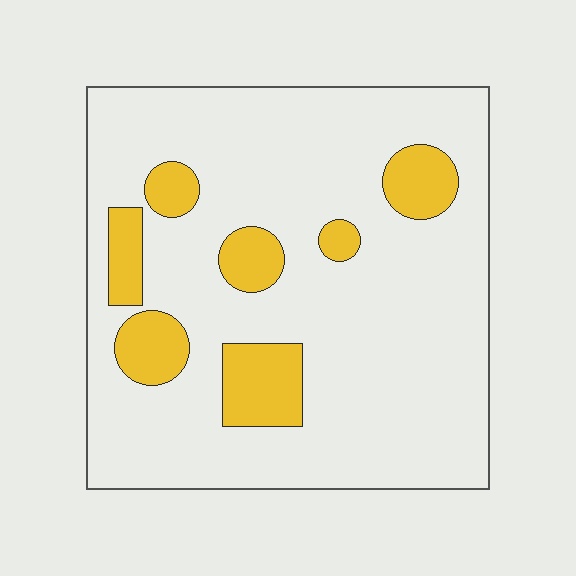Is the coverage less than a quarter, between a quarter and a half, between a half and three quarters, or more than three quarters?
Less than a quarter.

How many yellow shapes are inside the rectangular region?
7.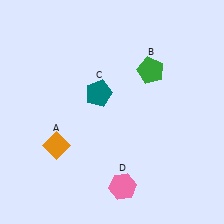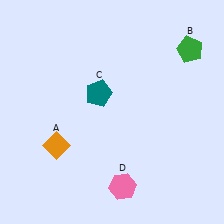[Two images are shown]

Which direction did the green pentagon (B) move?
The green pentagon (B) moved right.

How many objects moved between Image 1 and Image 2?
1 object moved between the two images.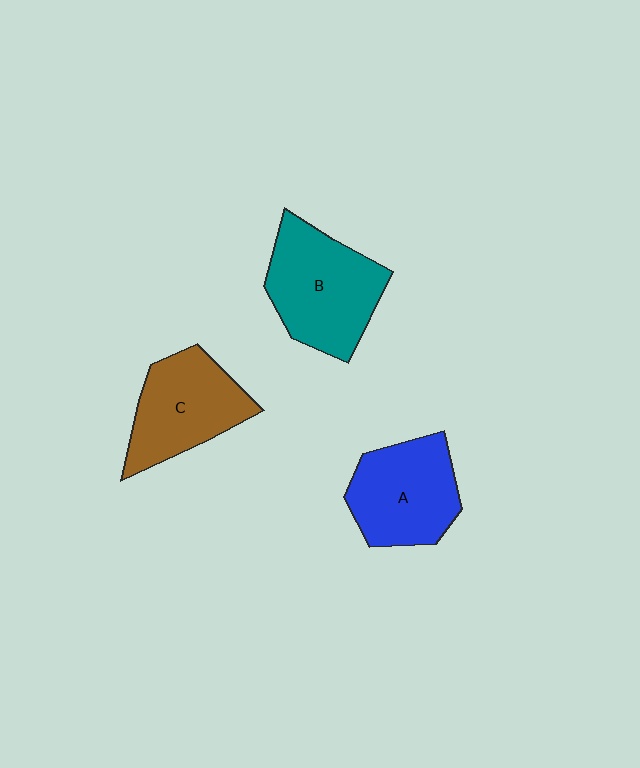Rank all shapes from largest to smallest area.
From largest to smallest: B (teal), A (blue), C (brown).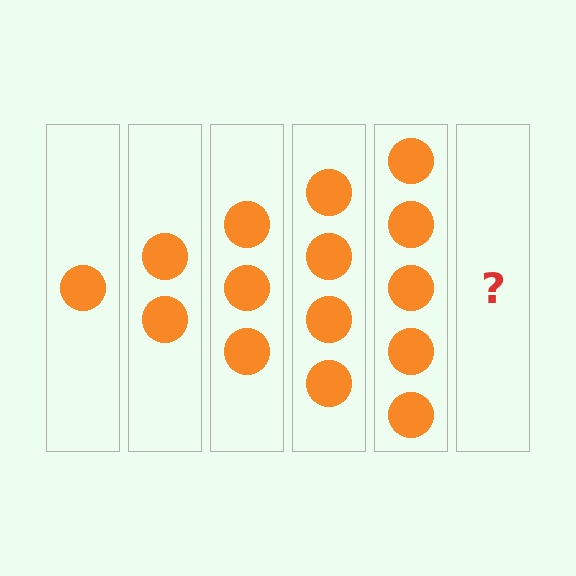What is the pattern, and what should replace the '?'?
The pattern is that each step adds one more circle. The '?' should be 6 circles.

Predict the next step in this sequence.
The next step is 6 circles.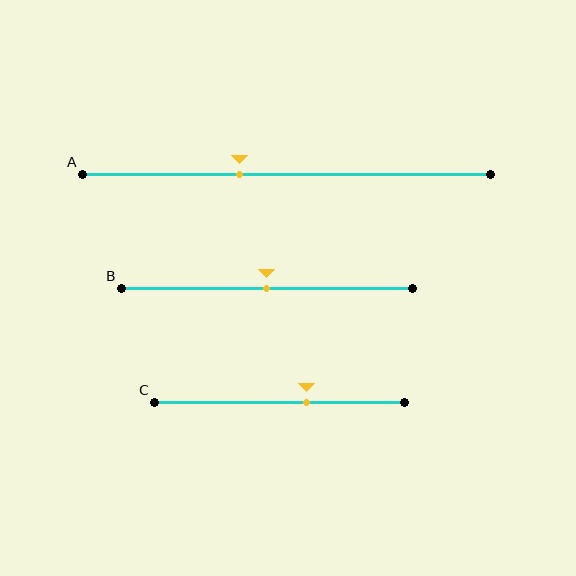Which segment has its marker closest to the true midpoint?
Segment B has its marker closest to the true midpoint.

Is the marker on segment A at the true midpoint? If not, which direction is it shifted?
No, the marker on segment A is shifted to the left by about 11% of the segment length.